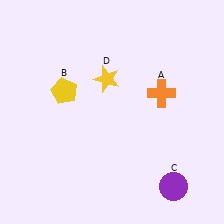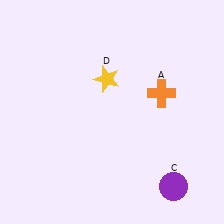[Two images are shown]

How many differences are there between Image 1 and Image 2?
There is 1 difference between the two images.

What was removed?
The yellow pentagon (B) was removed in Image 2.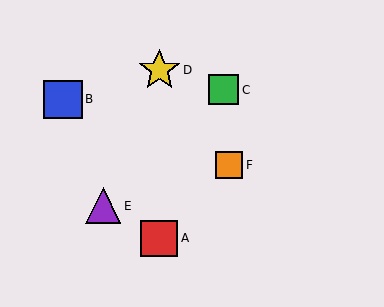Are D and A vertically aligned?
Yes, both are at x≈159.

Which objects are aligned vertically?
Objects A, D are aligned vertically.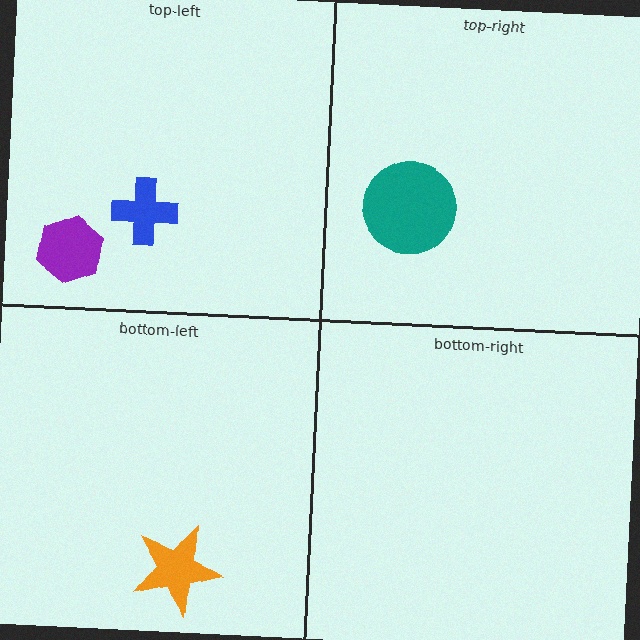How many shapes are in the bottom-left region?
1.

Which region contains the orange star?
The bottom-left region.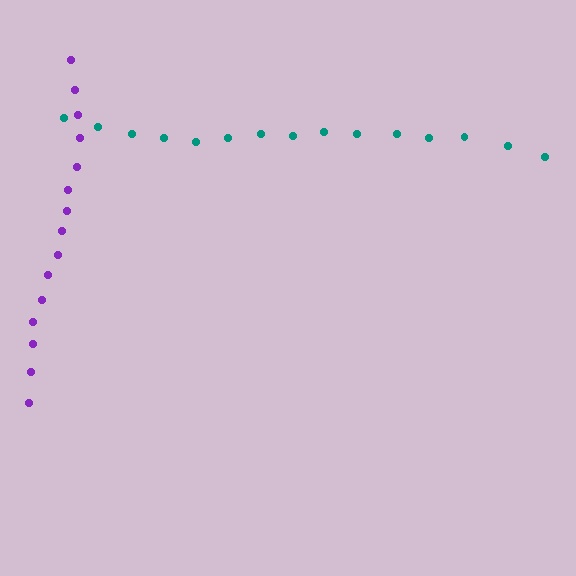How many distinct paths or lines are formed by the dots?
There are 2 distinct paths.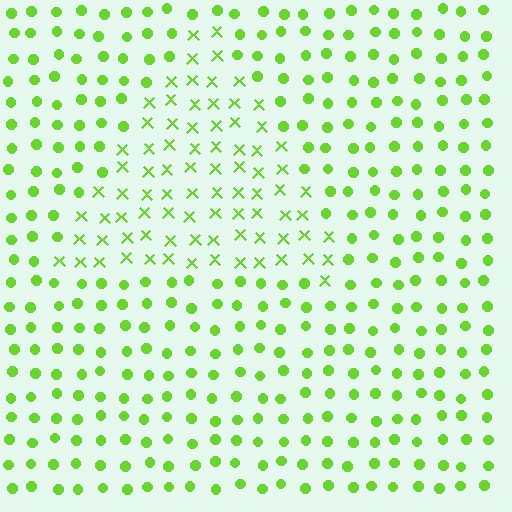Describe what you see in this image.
The image is filled with small lime elements arranged in a uniform grid. A triangle-shaped region contains X marks, while the surrounding area contains circles. The boundary is defined purely by the change in element shape.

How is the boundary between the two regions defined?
The boundary is defined by a change in element shape: X marks inside vs. circles outside. All elements share the same color and spacing.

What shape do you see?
I see a triangle.